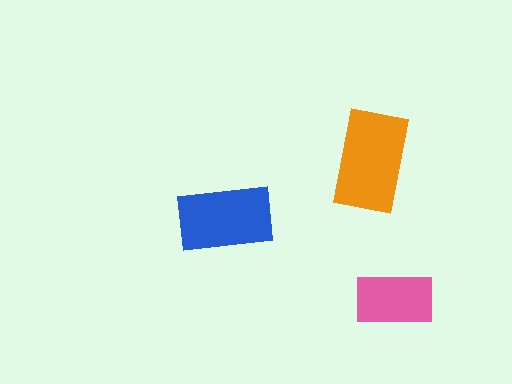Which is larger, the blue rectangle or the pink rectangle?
The blue one.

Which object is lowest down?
The pink rectangle is bottommost.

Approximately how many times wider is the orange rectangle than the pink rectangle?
About 1.5 times wider.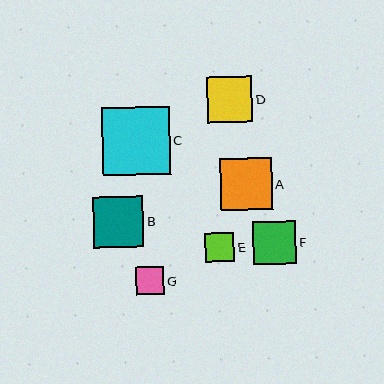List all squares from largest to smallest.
From largest to smallest: C, A, B, D, F, E, G.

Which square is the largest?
Square C is the largest with a size of approximately 68 pixels.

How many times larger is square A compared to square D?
Square A is approximately 1.1 times the size of square D.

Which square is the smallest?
Square G is the smallest with a size of approximately 28 pixels.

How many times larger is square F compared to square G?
Square F is approximately 1.6 times the size of square G.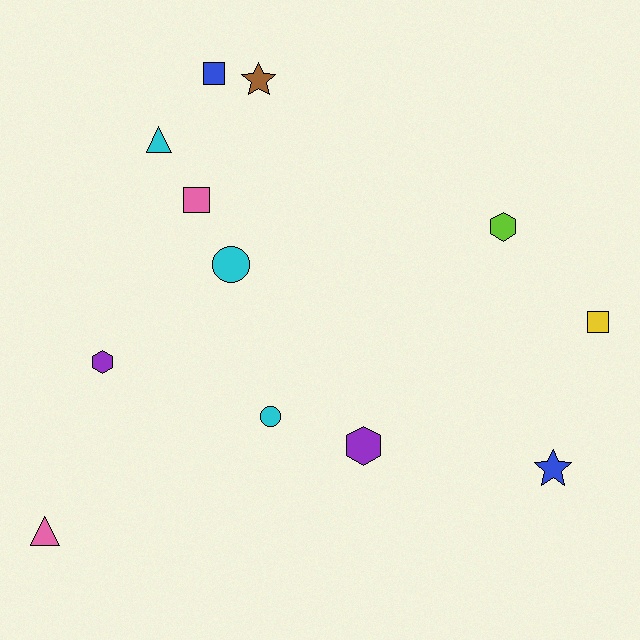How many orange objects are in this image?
There are no orange objects.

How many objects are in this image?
There are 12 objects.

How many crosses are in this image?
There are no crosses.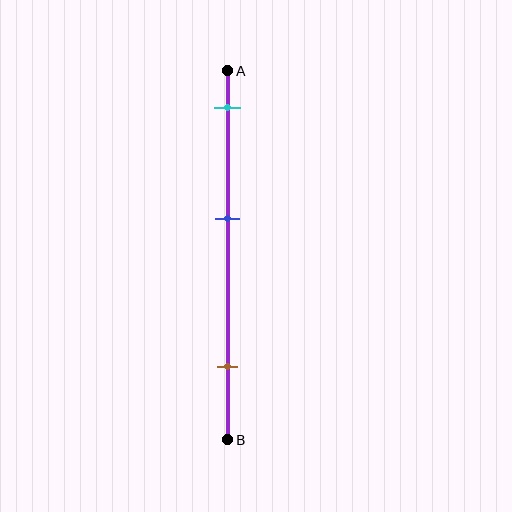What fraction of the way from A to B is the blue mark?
The blue mark is approximately 40% (0.4) of the way from A to B.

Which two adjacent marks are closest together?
The cyan and blue marks are the closest adjacent pair.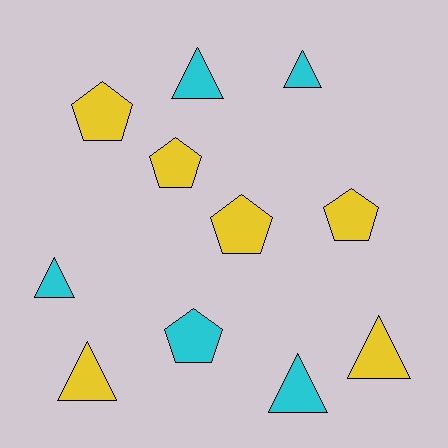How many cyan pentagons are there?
There is 1 cyan pentagon.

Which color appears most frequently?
Yellow, with 6 objects.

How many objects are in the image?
There are 11 objects.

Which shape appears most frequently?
Triangle, with 6 objects.